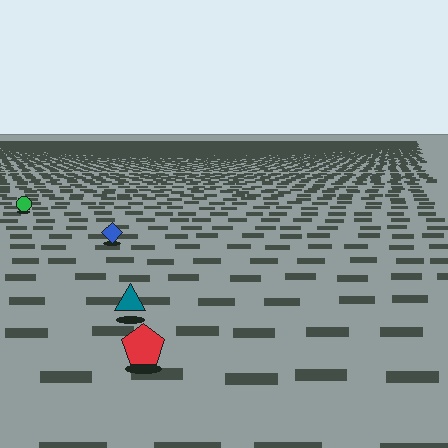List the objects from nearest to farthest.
From nearest to farthest: the red pentagon, the teal triangle, the blue diamond, the green circle.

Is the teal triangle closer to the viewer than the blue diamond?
Yes. The teal triangle is closer — you can tell from the texture gradient: the ground texture is coarser near it.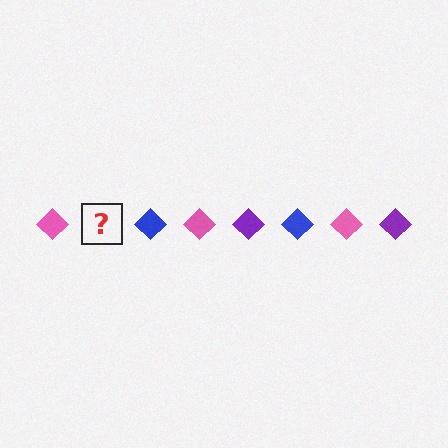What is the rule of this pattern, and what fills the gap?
The rule is that the pattern cycles through pink, purple, blue diamonds. The gap should be filled with a purple diamond.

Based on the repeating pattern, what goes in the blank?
The blank should be a purple diamond.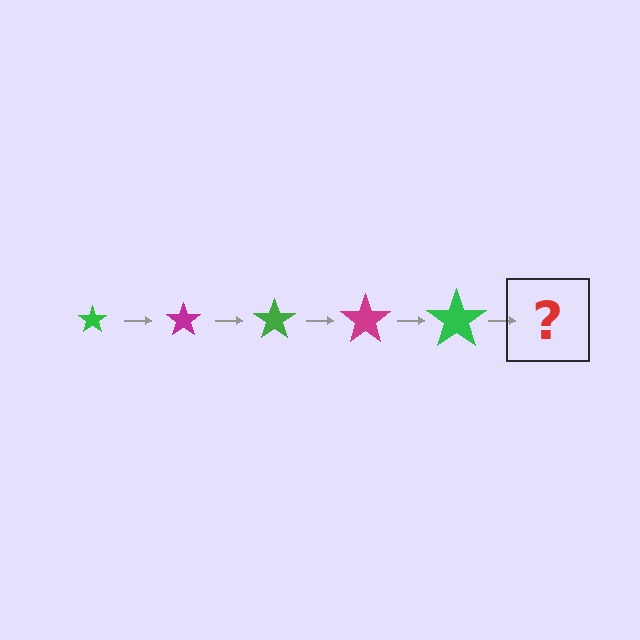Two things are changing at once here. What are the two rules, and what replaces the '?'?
The two rules are that the star grows larger each step and the color cycles through green and magenta. The '?' should be a magenta star, larger than the previous one.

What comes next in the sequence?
The next element should be a magenta star, larger than the previous one.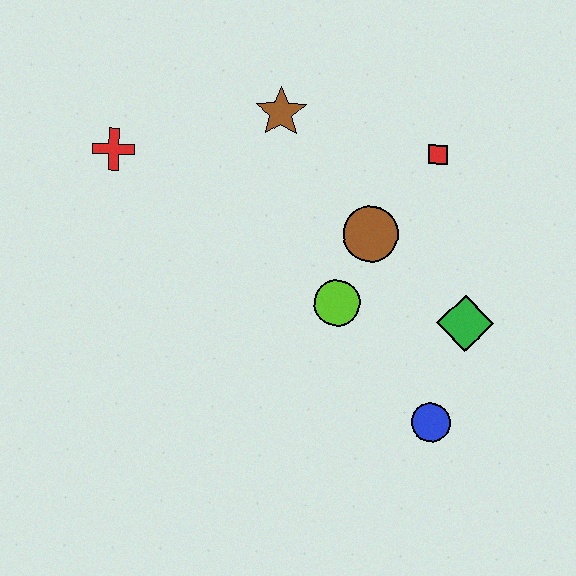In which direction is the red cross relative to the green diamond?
The red cross is to the left of the green diamond.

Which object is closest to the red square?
The brown circle is closest to the red square.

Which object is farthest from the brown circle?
The red cross is farthest from the brown circle.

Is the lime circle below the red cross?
Yes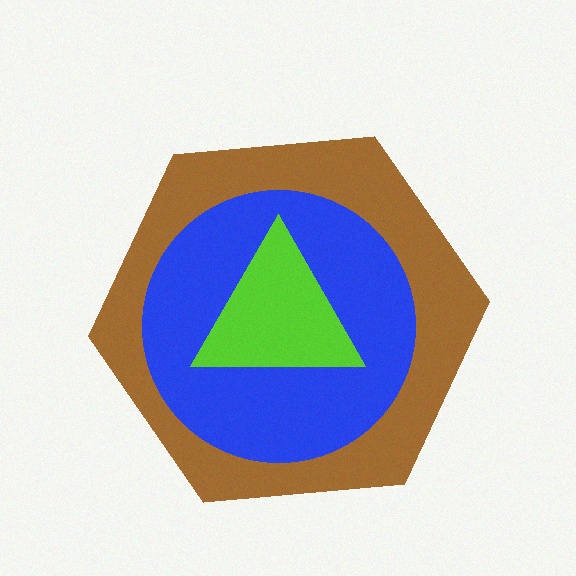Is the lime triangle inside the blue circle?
Yes.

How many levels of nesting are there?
3.